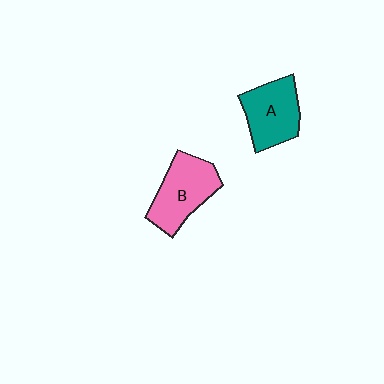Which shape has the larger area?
Shape B (pink).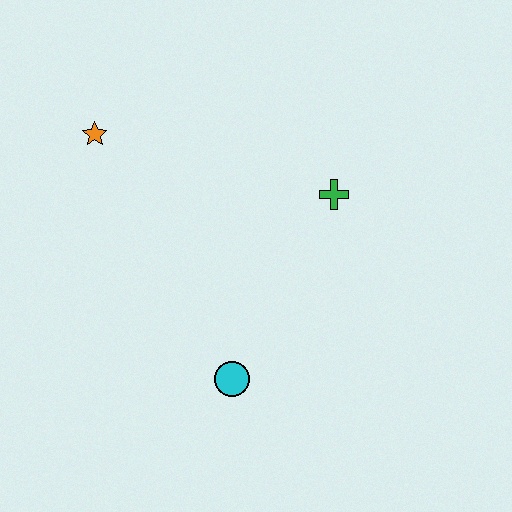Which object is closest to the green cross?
The cyan circle is closest to the green cross.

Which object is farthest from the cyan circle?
The orange star is farthest from the cyan circle.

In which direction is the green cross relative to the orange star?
The green cross is to the right of the orange star.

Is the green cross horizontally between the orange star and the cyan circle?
No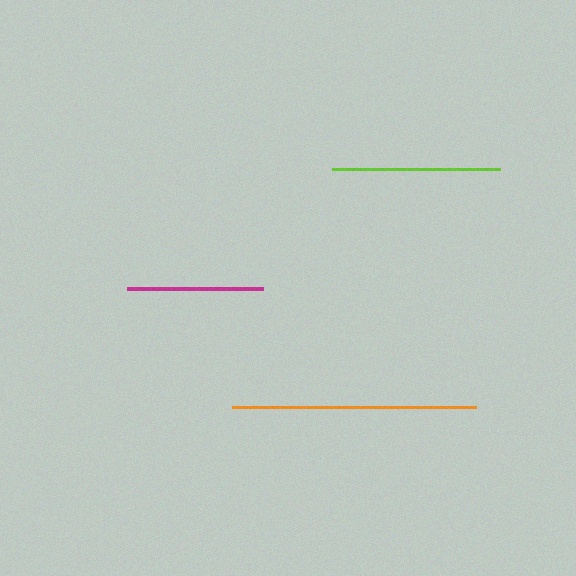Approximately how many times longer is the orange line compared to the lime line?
The orange line is approximately 1.5 times the length of the lime line.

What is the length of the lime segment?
The lime segment is approximately 168 pixels long.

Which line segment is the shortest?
The magenta line is the shortest at approximately 136 pixels.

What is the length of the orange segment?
The orange segment is approximately 244 pixels long.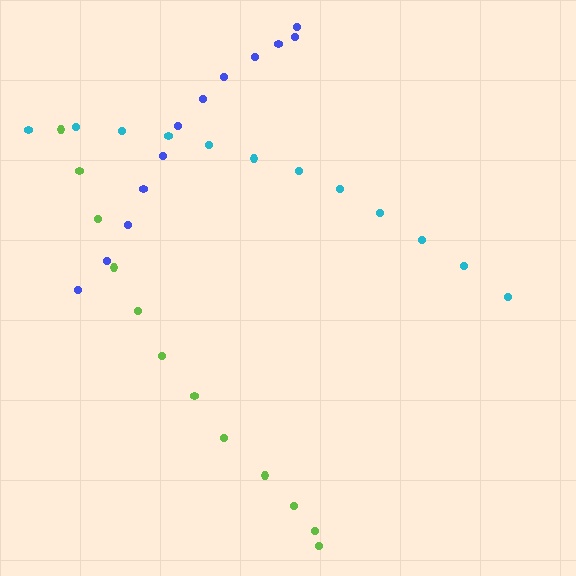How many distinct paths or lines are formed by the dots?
There are 3 distinct paths.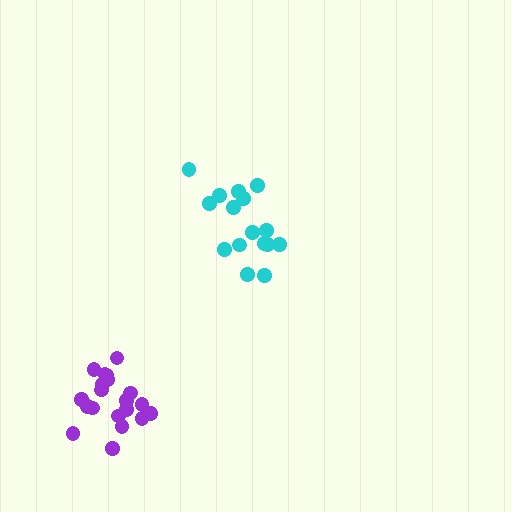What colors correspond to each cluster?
The clusters are colored: cyan, purple.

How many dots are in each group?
Group 1: 16 dots, Group 2: 20 dots (36 total).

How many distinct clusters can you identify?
There are 2 distinct clusters.